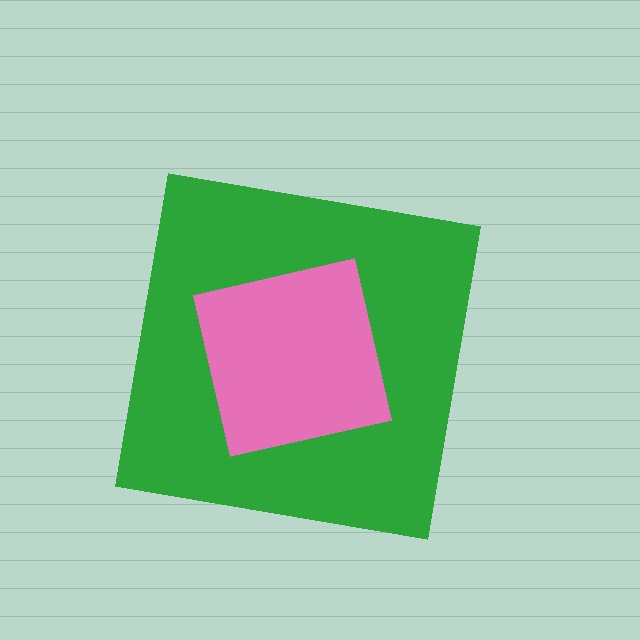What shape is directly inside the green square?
The pink square.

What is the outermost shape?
The green square.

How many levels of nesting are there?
2.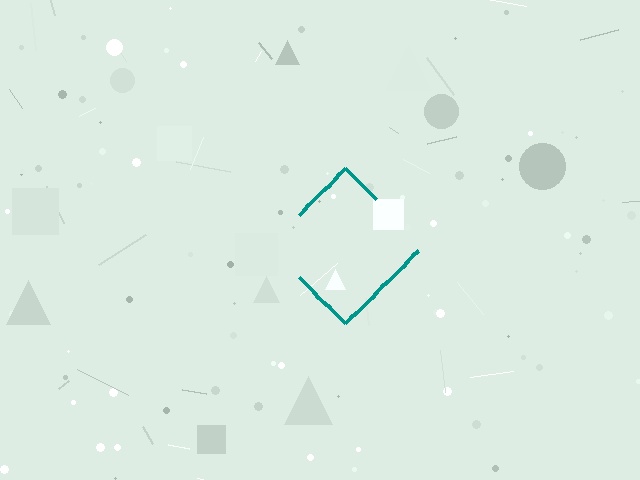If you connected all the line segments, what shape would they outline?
They would outline a diamond.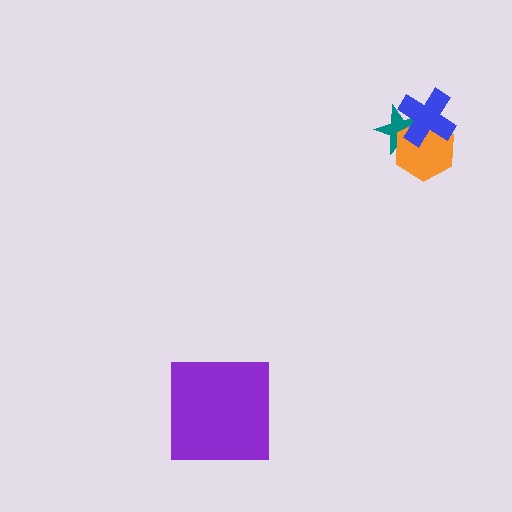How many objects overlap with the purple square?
0 objects overlap with the purple square.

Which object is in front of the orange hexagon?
The blue cross is in front of the orange hexagon.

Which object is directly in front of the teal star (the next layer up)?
The orange hexagon is directly in front of the teal star.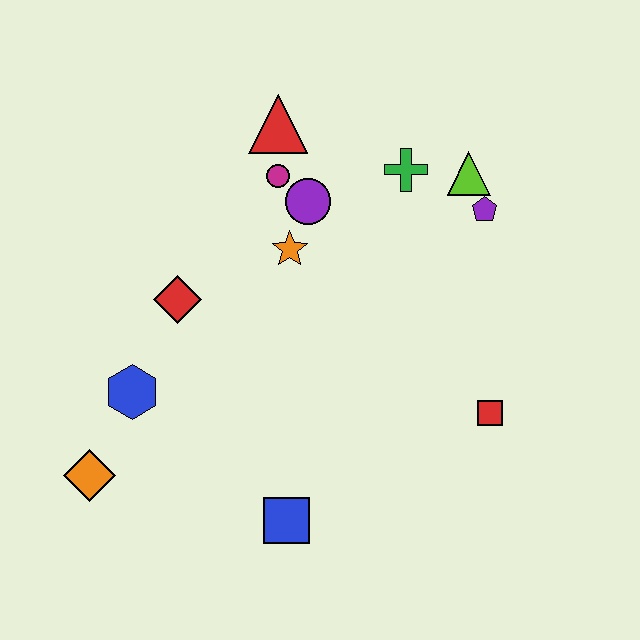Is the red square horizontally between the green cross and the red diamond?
No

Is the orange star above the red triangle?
No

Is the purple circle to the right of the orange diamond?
Yes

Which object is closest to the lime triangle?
The purple pentagon is closest to the lime triangle.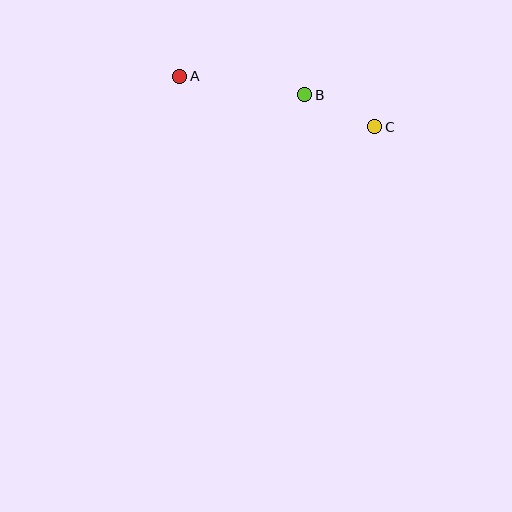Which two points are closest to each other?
Points B and C are closest to each other.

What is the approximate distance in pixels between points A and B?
The distance between A and B is approximately 127 pixels.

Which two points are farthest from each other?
Points A and C are farthest from each other.